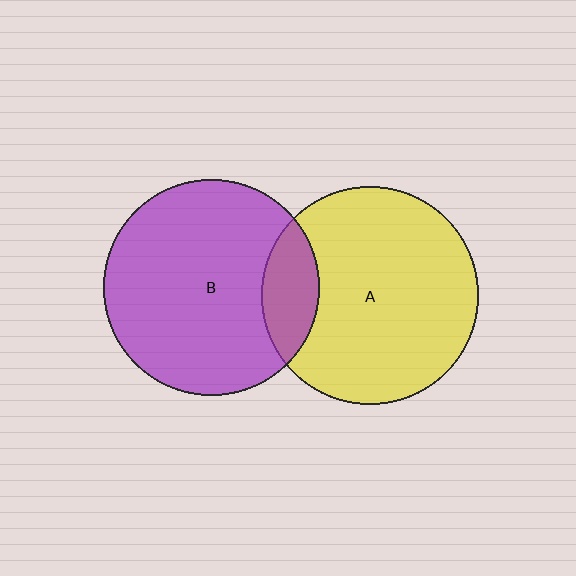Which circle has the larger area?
Circle A (yellow).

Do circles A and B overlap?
Yes.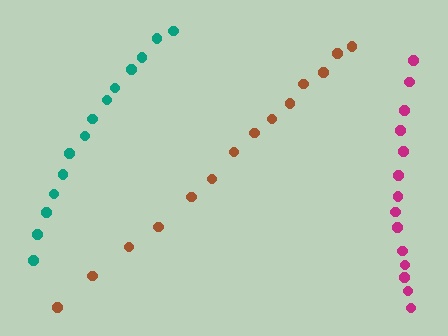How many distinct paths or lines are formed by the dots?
There are 3 distinct paths.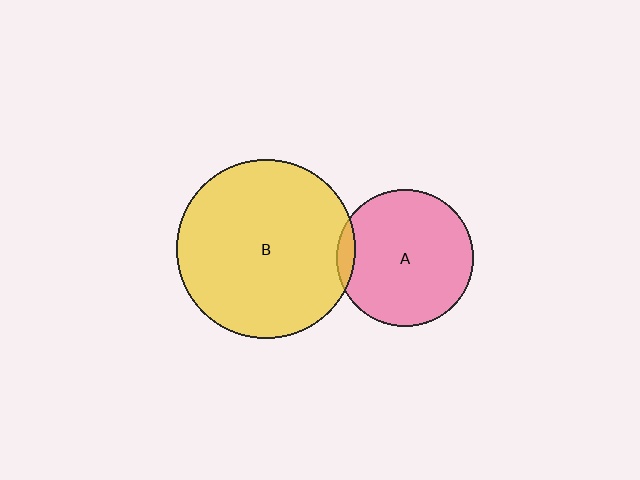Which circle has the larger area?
Circle B (yellow).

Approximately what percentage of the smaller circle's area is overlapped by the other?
Approximately 5%.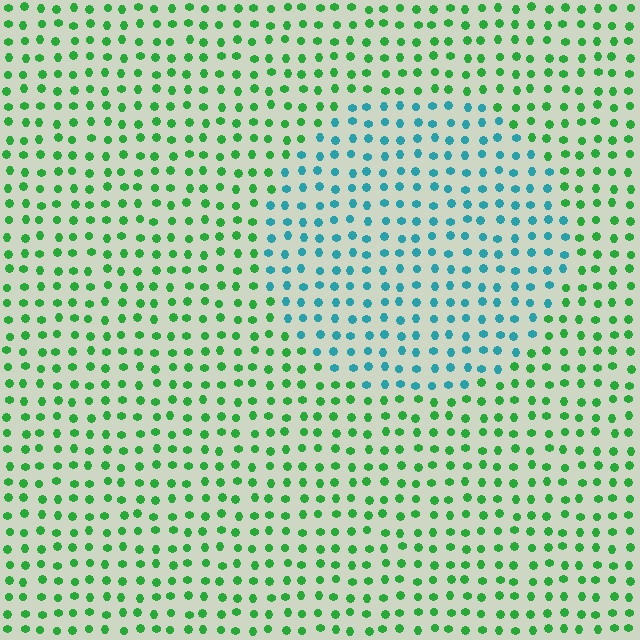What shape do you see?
I see a circle.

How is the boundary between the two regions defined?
The boundary is defined purely by a slight shift in hue (about 56 degrees). Spacing, size, and orientation are identical on both sides.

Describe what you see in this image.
The image is filled with small green elements in a uniform arrangement. A circle-shaped region is visible where the elements are tinted to a slightly different hue, forming a subtle color boundary.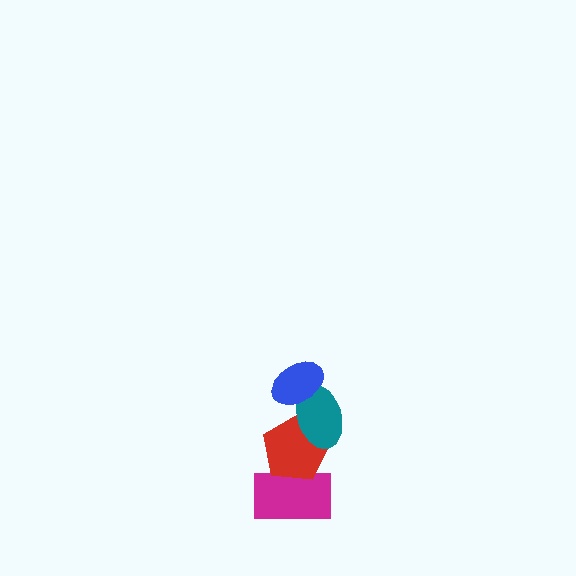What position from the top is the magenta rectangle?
The magenta rectangle is 4th from the top.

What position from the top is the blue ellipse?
The blue ellipse is 1st from the top.